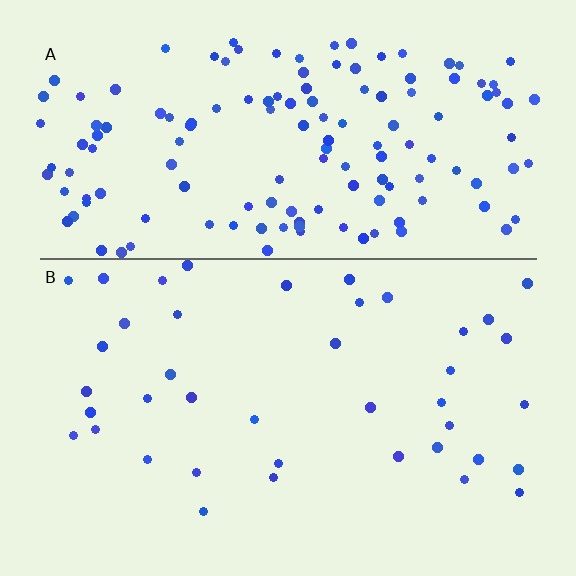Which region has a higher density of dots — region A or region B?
A (the top).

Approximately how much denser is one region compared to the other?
Approximately 3.5× — region A over region B.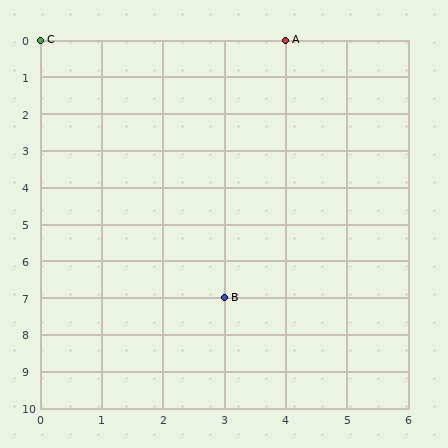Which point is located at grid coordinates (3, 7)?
Point B is at (3, 7).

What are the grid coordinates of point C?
Point C is at grid coordinates (0, 0).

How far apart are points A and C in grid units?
Points A and C are 4 columns apart.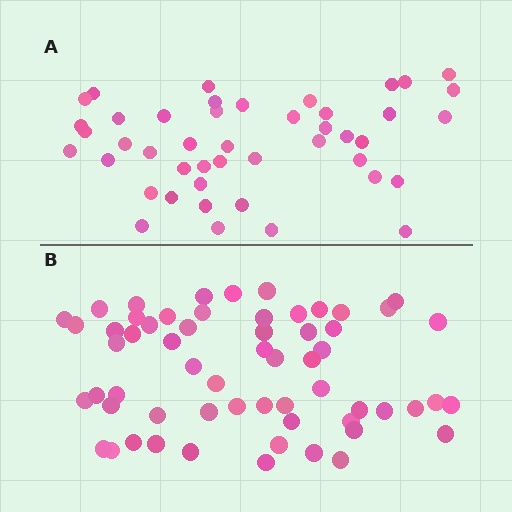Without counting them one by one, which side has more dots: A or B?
Region B (the bottom region) has more dots.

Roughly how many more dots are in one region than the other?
Region B has approximately 15 more dots than region A.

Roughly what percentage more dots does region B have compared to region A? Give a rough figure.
About 35% more.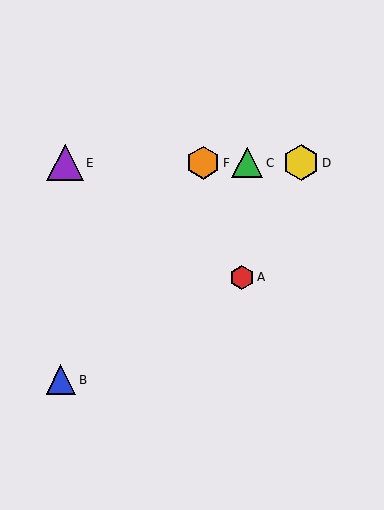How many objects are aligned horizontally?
4 objects (C, D, E, F) are aligned horizontally.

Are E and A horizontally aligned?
No, E is at y≈163 and A is at y≈277.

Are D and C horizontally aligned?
Yes, both are at y≈163.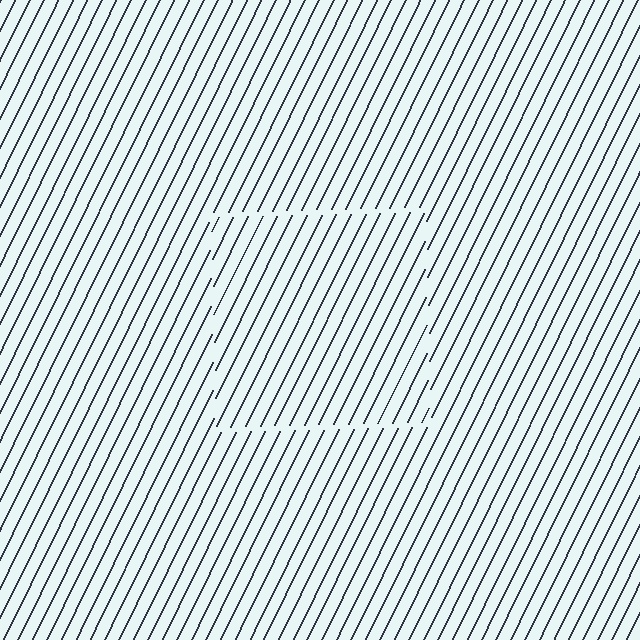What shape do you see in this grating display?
An illusory square. The interior of the shape contains the same grating, shifted by half a period — the contour is defined by the phase discontinuity where line-ends from the inner and outer gratings abut.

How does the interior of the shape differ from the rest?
The interior of the shape contains the same grating, shifted by half a period — the contour is defined by the phase discontinuity where line-ends from the inner and outer gratings abut.